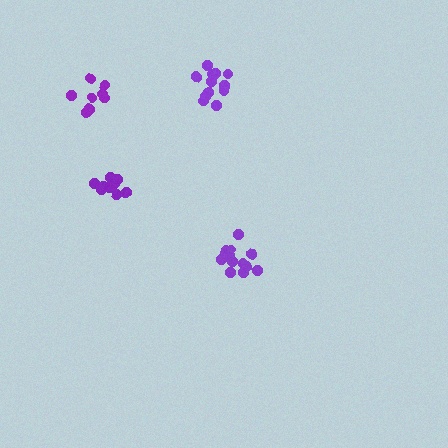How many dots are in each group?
Group 1: 11 dots, Group 2: 14 dots, Group 3: 8 dots, Group 4: 12 dots (45 total).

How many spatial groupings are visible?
There are 4 spatial groupings.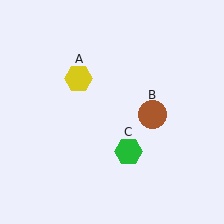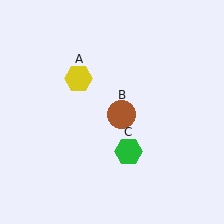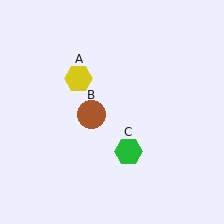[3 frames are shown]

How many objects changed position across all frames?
1 object changed position: brown circle (object B).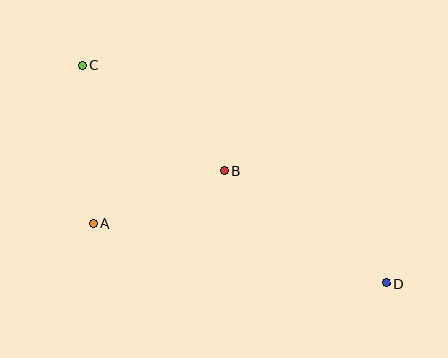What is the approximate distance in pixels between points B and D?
The distance between B and D is approximately 197 pixels.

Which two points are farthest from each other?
Points C and D are farthest from each other.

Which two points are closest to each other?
Points A and B are closest to each other.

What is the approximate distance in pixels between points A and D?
The distance between A and D is approximately 299 pixels.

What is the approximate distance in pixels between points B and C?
The distance between B and C is approximately 177 pixels.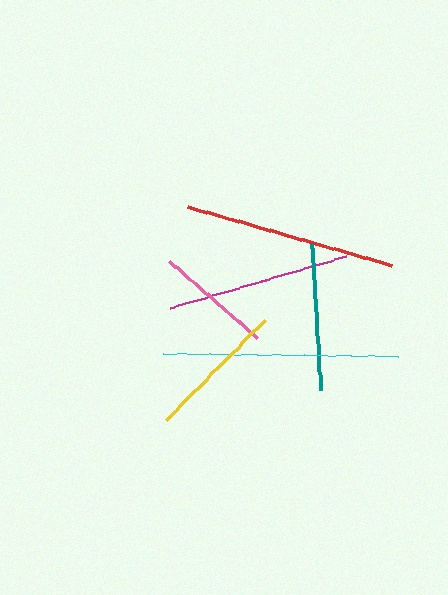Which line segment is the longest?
The cyan line is the longest at approximately 235 pixels.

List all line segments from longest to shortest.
From longest to shortest: cyan, red, magenta, teal, yellow, pink.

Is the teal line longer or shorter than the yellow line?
The teal line is longer than the yellow line.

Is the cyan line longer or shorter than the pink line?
The cyan line is longer than the pink line.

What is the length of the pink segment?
The pink segment is approximately 118 pixels long.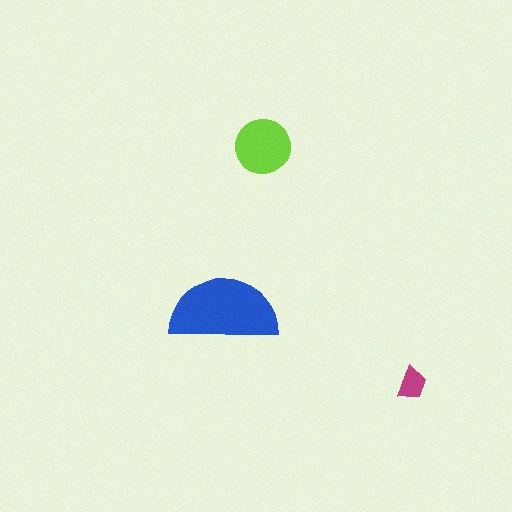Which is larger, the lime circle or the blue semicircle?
The blue semicircle.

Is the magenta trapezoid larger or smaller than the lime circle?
Smaller.